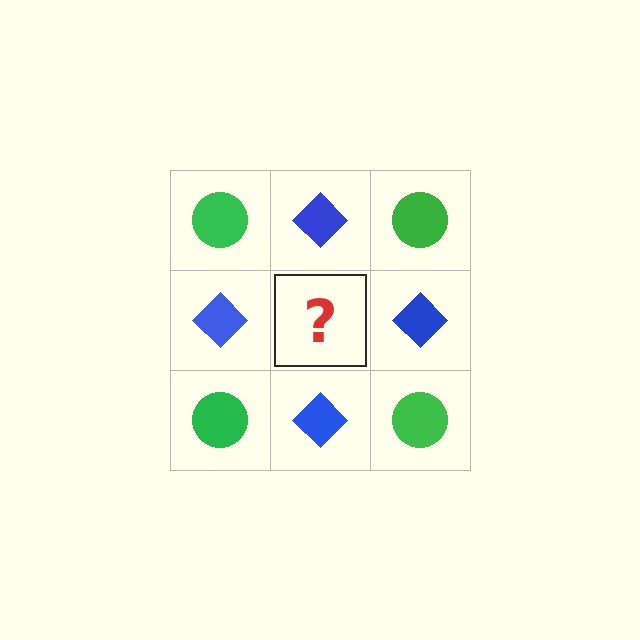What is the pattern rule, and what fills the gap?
The rule is that it alternates green circle and blue diamond in a checkerboard pattern. The gap should be filled with a green circle.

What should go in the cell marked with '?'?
The missing cell should contain a green circle.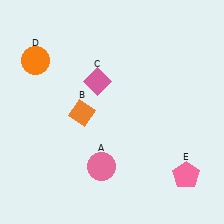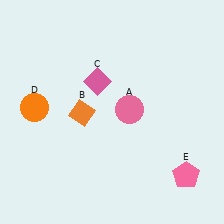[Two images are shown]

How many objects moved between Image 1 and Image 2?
2 objects moved between the two images.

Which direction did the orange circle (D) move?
The orange circle (D) moved down.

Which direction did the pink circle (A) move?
The pink circle (A) moved up.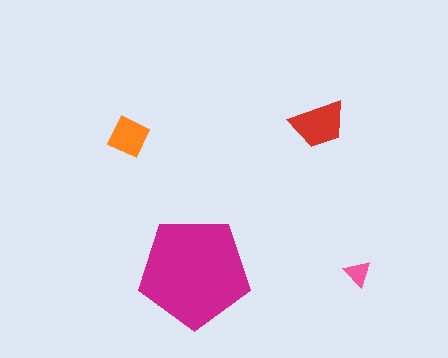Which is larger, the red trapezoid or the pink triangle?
The red trapezoid.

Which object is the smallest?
The pink triangle.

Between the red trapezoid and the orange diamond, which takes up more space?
The red trapezoid.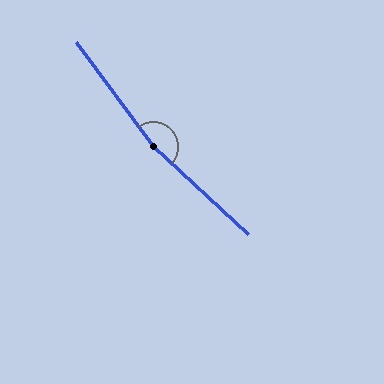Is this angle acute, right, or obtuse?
It is obtuse.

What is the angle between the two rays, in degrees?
Approximately 169 degrees.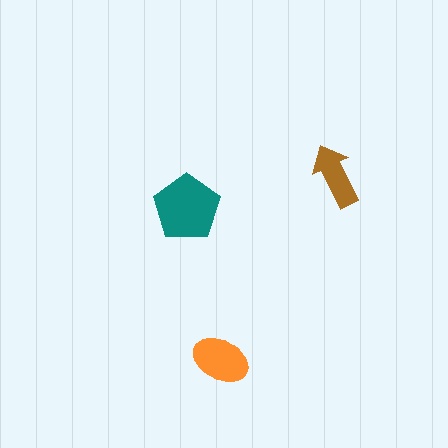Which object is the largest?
The teal pentagon.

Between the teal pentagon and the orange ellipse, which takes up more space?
The teal pentagon.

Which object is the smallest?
The brown arrow.